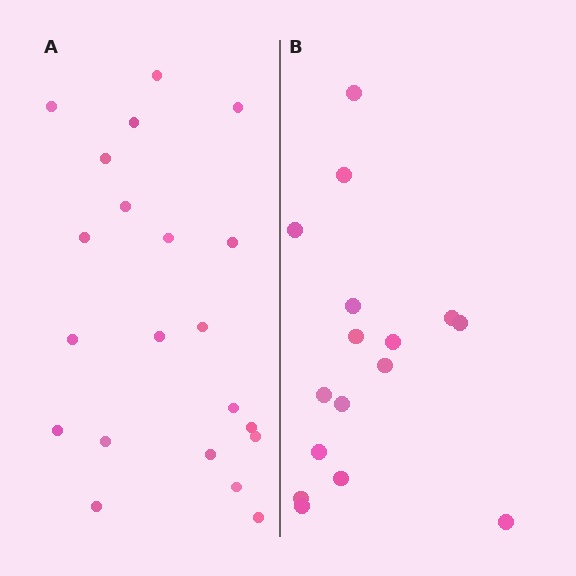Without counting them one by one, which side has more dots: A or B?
Region A (the left region) has more dots.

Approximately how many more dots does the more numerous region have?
Region A has about 5 more dots than region B.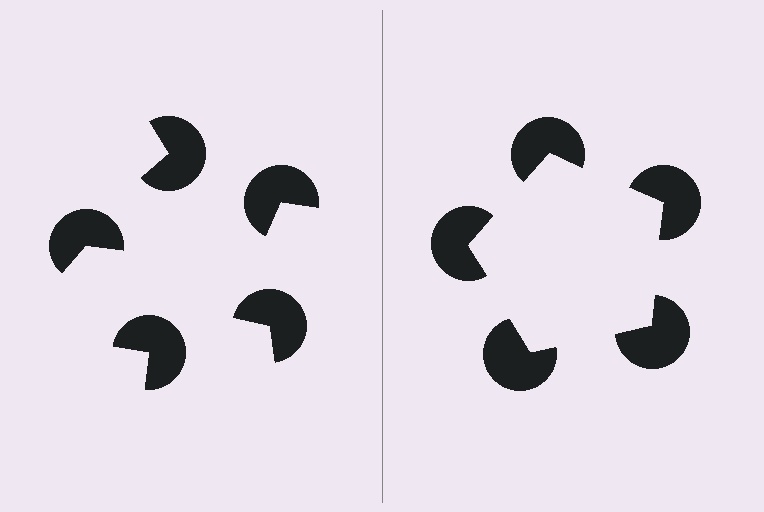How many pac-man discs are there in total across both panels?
10 — 5 on each side.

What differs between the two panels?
The pac-man discs are positioned identically on both sides; only the wedge orientations differ. On the right they align to a pentagon; on the left they are misaligned.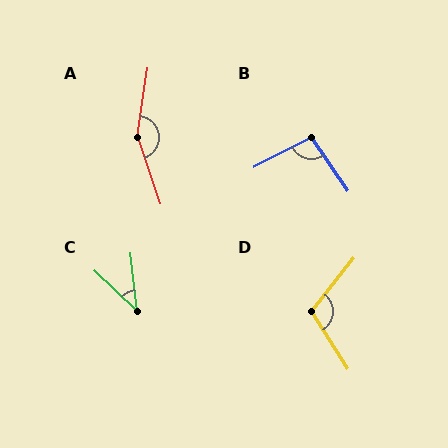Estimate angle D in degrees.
Approximately 109 degrees.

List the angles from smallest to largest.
C (41°), B (97°), D (109°), A (153°).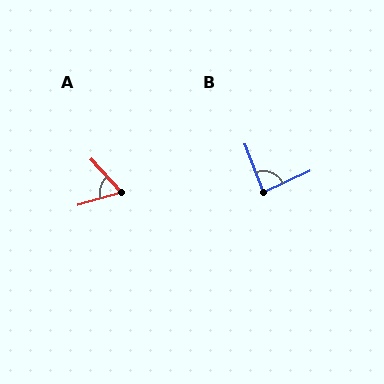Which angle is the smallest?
A, at approximately 64 degrees.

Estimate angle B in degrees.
Approximately 86 degrees.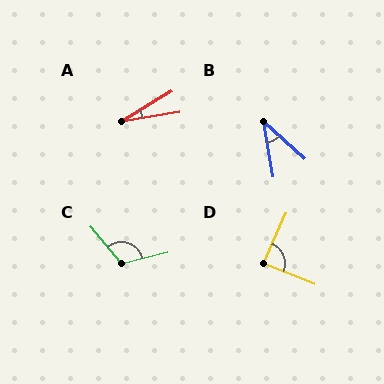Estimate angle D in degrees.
Approximately 88 degrees.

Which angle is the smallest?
A, at approximately 21 degrees.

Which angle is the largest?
C, at approximately 117 degrees.